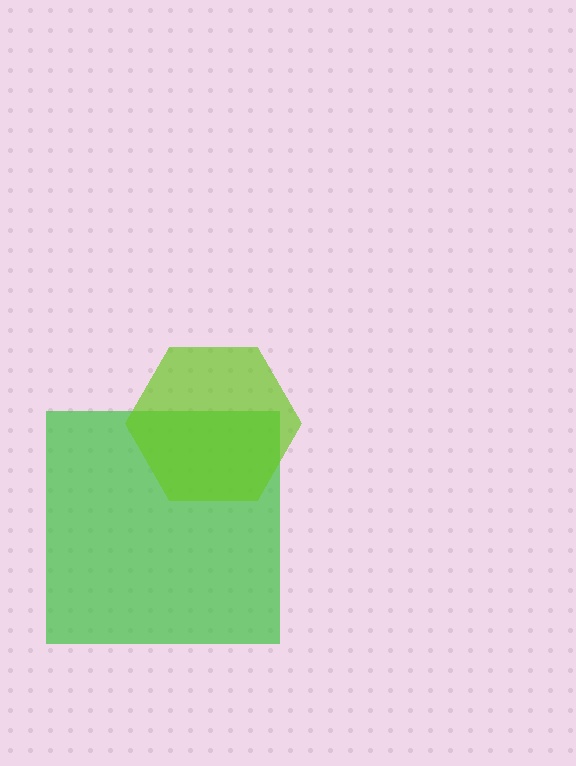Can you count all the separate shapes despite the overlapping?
Yes, there are 2 separate shapes.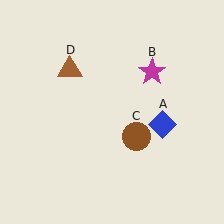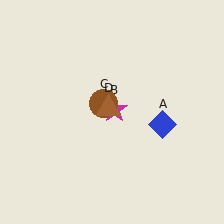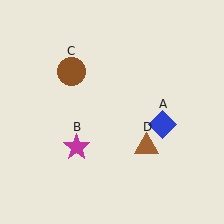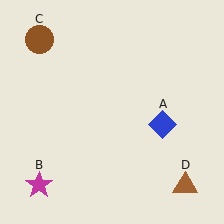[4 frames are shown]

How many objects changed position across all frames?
3 objects changed position: magenta star (object B), brown circle (object C), brown triangle (object D).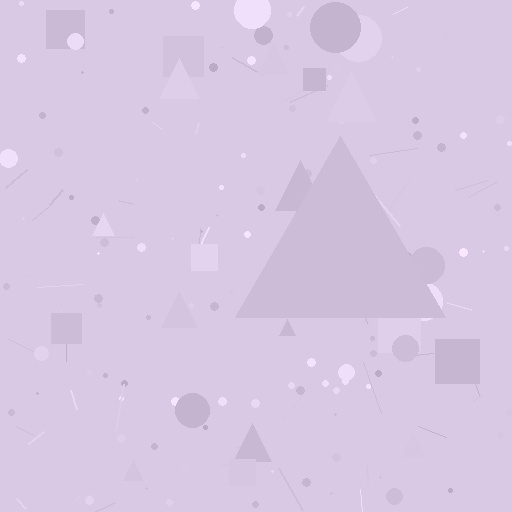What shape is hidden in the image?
A triangle is hidden in the image.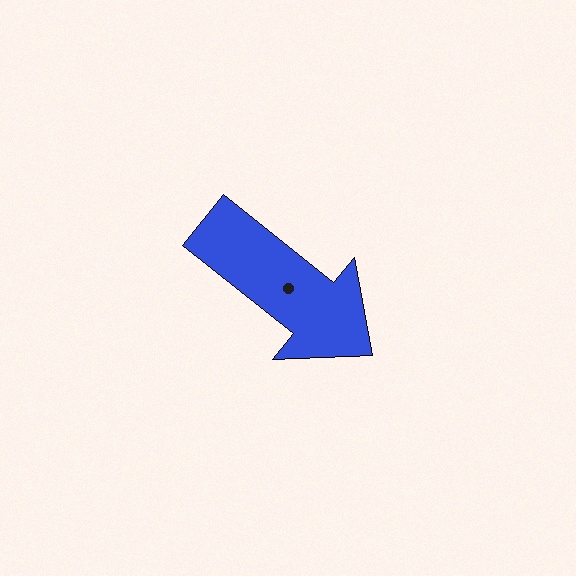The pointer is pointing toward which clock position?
Roughly 4 o'clock.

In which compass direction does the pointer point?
Southeast.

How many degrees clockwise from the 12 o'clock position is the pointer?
Approximately 129 degrees.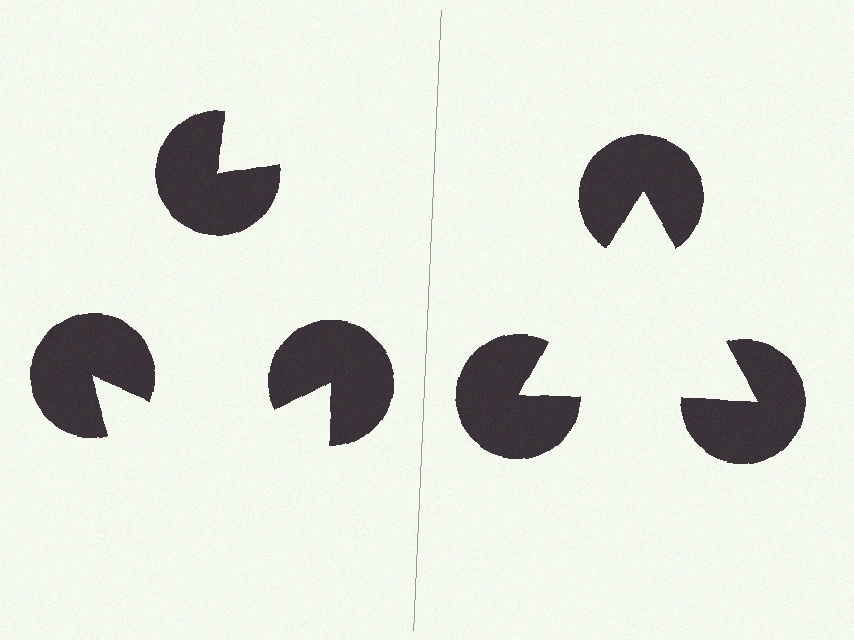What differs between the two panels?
The pac-man discs are positioned identically on both sides; only the wedge orientations differ. On the right they align to a triangle; on the left they are misaligned.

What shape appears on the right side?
An illusory triangle.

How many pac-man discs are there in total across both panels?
6 — 3 on each side.